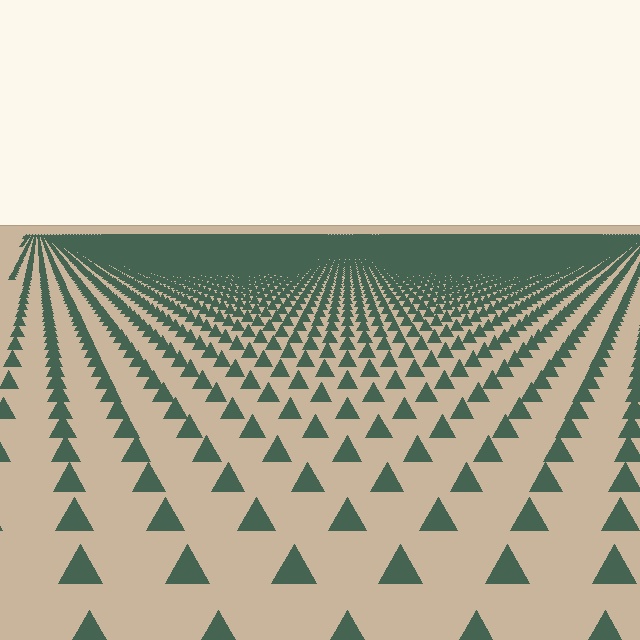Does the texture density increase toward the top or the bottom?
Density increases toward the top.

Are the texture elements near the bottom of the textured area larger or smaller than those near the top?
Larger. Near the bottom, elements are closer to the viewer and appear at a bigger on-screen size.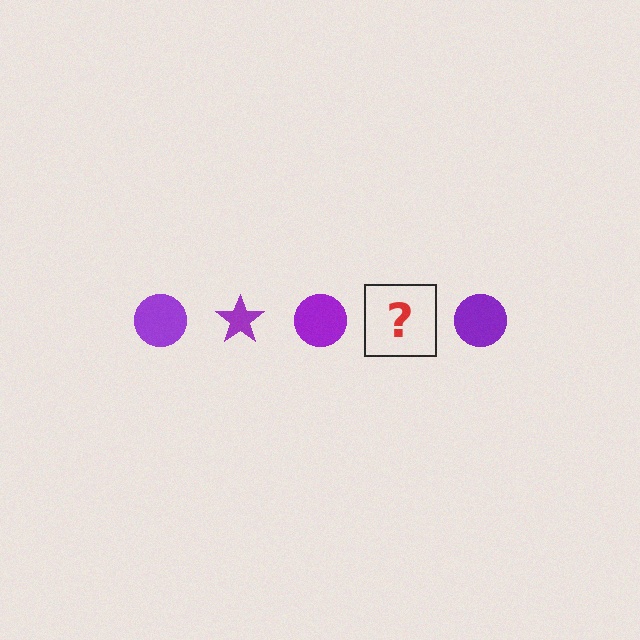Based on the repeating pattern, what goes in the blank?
The blank should be a purple star.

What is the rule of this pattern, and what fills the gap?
The rule is that the pattern cycles through circle, star shapes in purple. The gap should be filled with a purple star.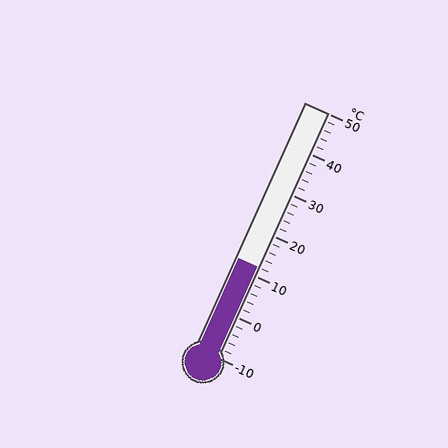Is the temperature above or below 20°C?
The temperature is below 20°C.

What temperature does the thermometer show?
The thermometer shows approximately 12°C.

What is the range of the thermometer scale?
The thermometer scale ranges from -10°C to 50°C.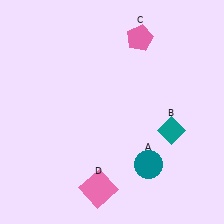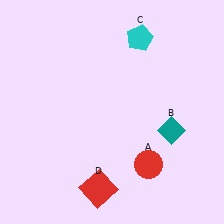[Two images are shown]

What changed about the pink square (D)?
In Image 1, D is pink. In Image 2, it changed to red.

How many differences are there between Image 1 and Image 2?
There are 3 differences between the two images.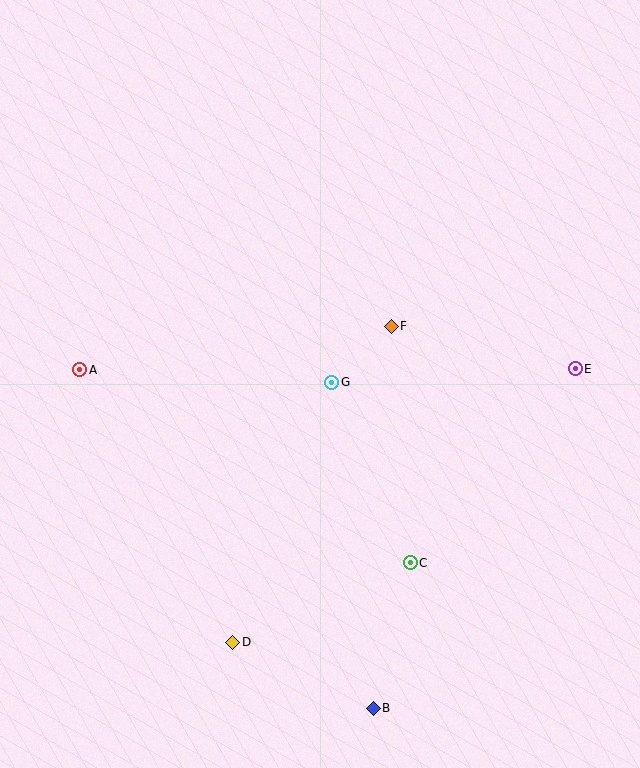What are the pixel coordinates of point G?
Point G is at (332, 382).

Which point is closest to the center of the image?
Point G at (332, 382) is closest to the center.